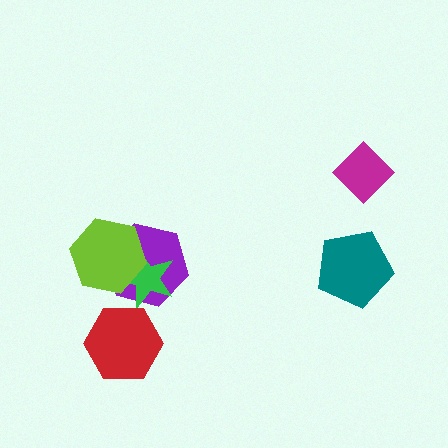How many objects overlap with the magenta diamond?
0 objects overlap with the magenta diamond.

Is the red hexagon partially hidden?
No, no other shape covers it.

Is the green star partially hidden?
Yes, it is partially covered by another shape.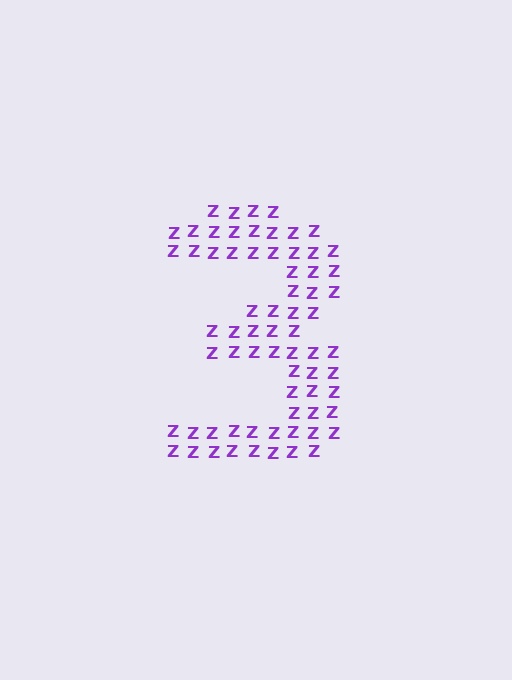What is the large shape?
The large shape is the digit 3.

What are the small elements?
The small elements are letter Z's.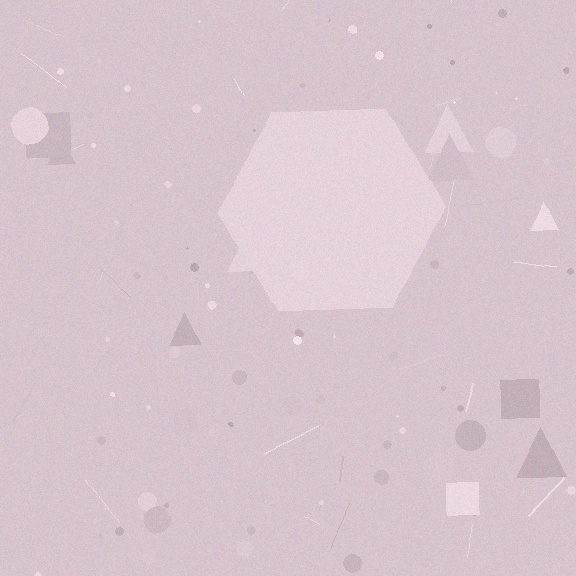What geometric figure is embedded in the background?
A hexagon is embedded in the background.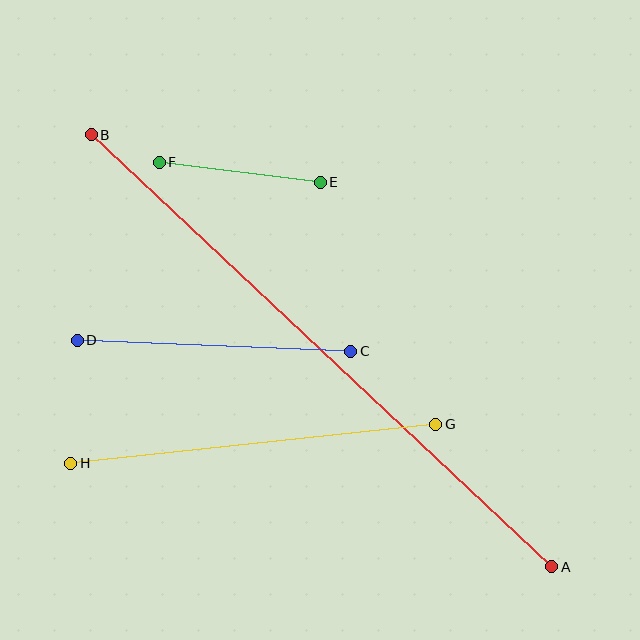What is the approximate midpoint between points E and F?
The midpoint is at approximately (240, 172) pixels.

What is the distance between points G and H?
The distance is approximately 367 pixels.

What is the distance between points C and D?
The distance is approximately 274 pixels.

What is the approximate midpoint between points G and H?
The midpoint is at approximately (253, 444) pixels.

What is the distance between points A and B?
The distance is approximately 632 pixels.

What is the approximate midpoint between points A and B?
The midpoint is at approximately (321, 351) pixels.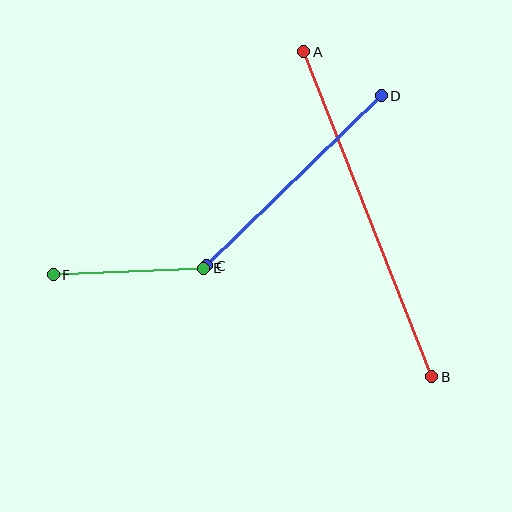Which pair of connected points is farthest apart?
Points A and B are farthest apart.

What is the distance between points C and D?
The distance is approximately 244 pixels.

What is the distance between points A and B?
The distance is approximately 349 pixels.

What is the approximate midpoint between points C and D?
The midpoint is at approximately (294, 181) pixels.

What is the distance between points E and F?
The distance is approximately 151 pixels.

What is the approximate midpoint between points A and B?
The midpoint is at approximately (368, 214) pixels.